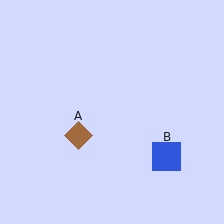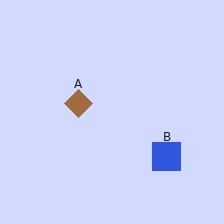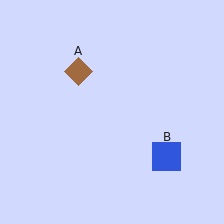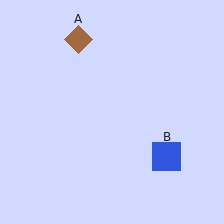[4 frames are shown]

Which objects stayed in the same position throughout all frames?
Blue square (object B) remained stationary.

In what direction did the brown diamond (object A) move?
The brown diamond (object A) moved up.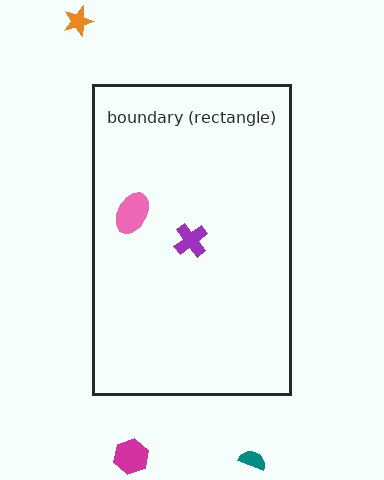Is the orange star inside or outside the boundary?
Outside.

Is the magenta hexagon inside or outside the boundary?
Outside.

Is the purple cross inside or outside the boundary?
Inside.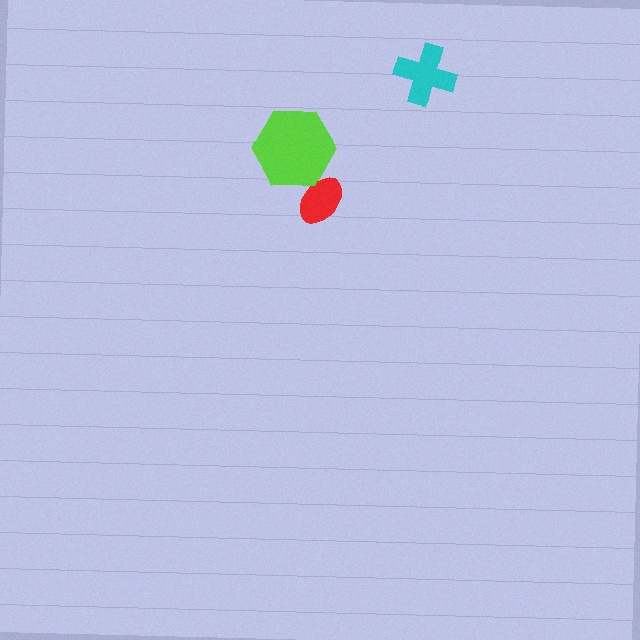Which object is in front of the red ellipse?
The lime hexagon is in front of the red ellipse.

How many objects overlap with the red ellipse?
1 object overlaps with the red ellipse.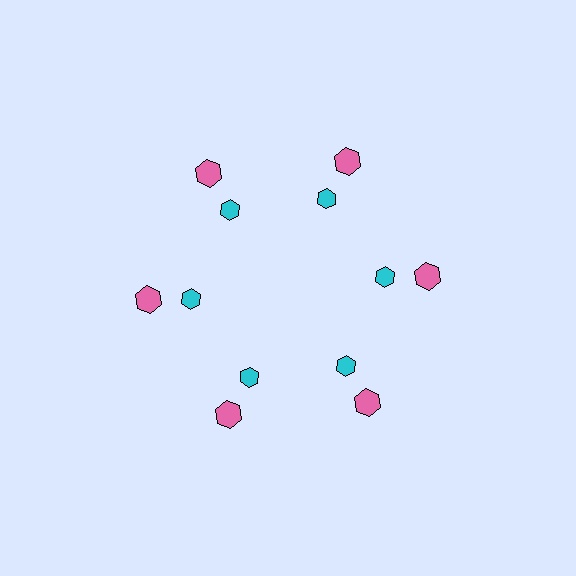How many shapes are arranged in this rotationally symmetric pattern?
There are 12 shapes, arranged in 6 groups of 2.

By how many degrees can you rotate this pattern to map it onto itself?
The pattern maps onto itself every 60 degrees of rotation.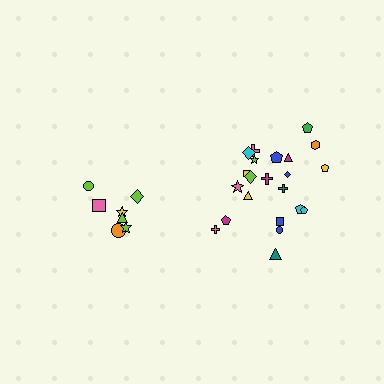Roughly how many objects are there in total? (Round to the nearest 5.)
Roughly 30 objects in total.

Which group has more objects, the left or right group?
The right group.